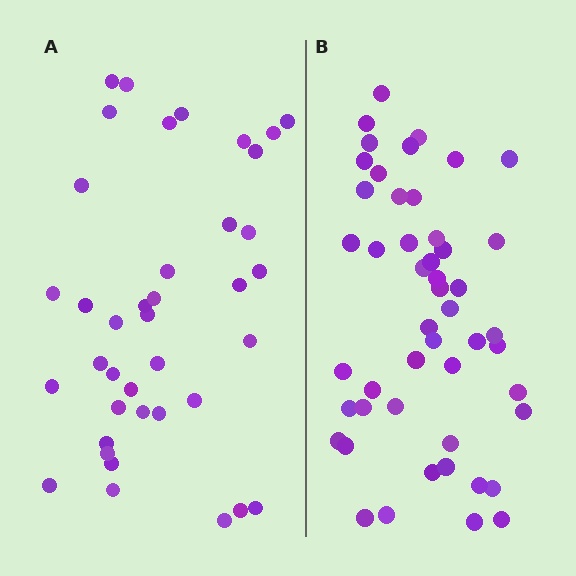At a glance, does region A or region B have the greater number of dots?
Region B (the right region) has more dots.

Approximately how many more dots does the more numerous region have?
Region B has roughly 10 or so more dots than region A.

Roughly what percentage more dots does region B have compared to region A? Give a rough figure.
About 25% more.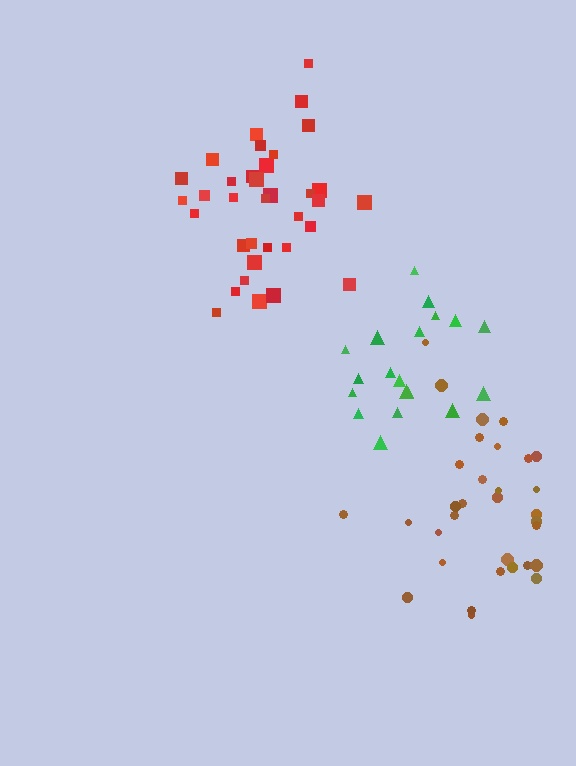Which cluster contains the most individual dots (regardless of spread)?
Red (35).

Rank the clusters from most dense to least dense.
red, green, brown.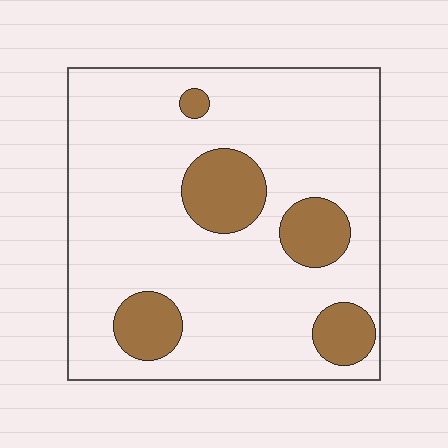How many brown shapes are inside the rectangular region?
5.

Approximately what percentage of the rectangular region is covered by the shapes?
Approximately 20%.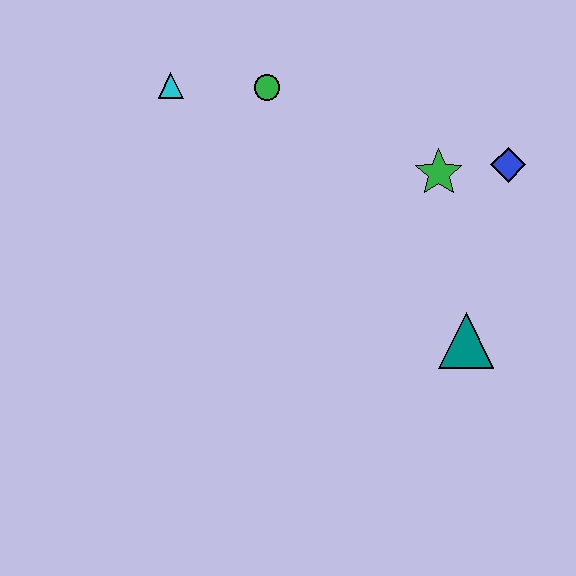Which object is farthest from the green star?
The cyan triangle is farthest from the green star.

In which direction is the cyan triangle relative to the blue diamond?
The cyan triangle is to the left of the blue diamond.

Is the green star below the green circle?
Yes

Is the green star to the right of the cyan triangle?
Yes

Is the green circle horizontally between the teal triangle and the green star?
No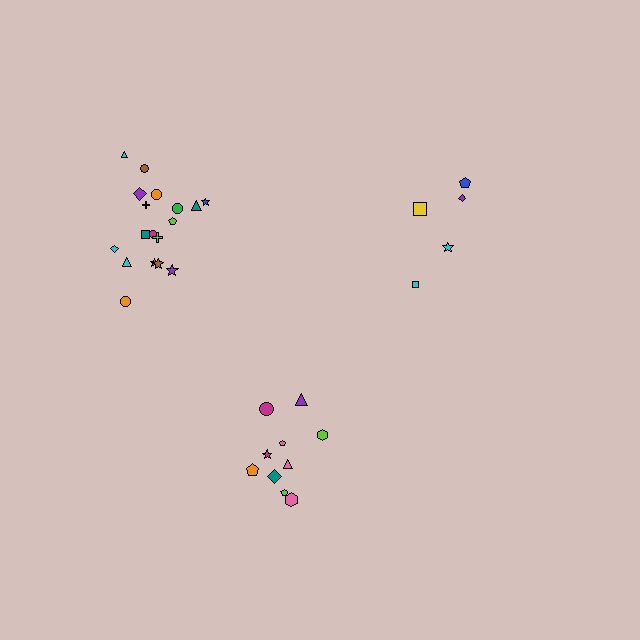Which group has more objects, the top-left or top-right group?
The top-left group.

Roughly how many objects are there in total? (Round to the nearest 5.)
Roughly 35 objects in total.